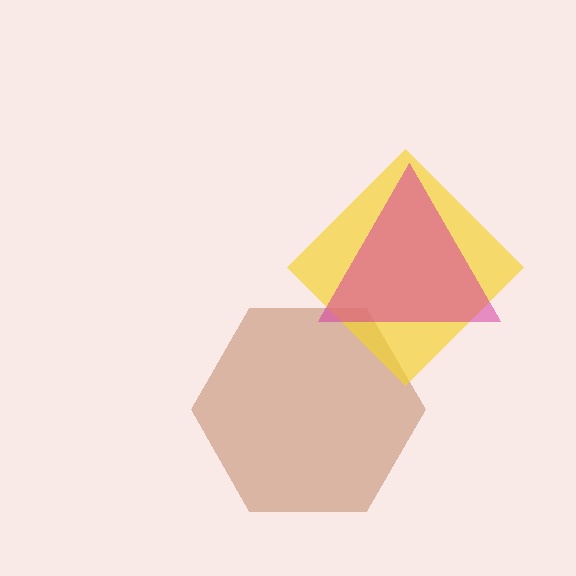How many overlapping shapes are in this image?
There are 3 overlapping shapes in the image.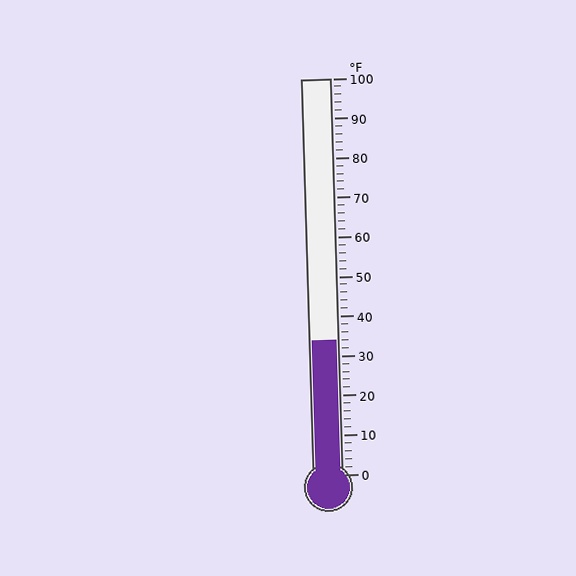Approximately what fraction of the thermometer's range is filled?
The thermometer is filled to approximately 35% of its range.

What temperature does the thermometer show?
The thermometer shows approximately 34°F.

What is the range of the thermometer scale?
The thermometer scale ranges from 0°F to 100°F.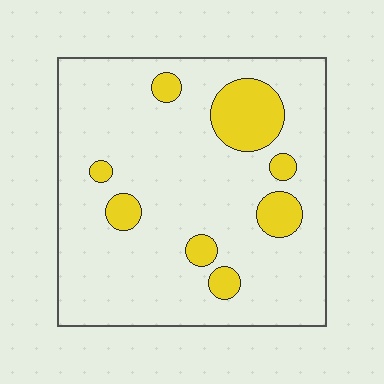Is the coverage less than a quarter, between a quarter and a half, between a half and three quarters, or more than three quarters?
Less than a quarter.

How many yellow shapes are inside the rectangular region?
8.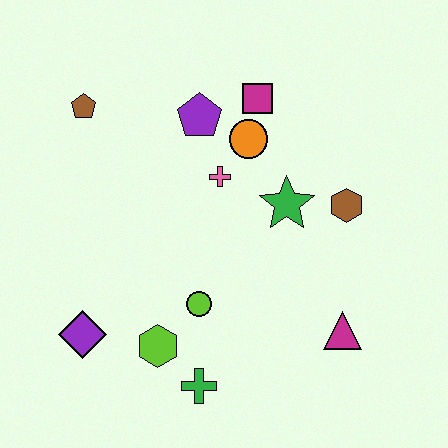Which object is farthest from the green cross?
The brown pentagon is farthest from the green cross.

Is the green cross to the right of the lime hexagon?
Yes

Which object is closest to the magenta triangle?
The brown hexagon is closest to the magenta triangle.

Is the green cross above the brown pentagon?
No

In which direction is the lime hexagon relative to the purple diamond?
The lime hexagon is to the right of the purple diamond.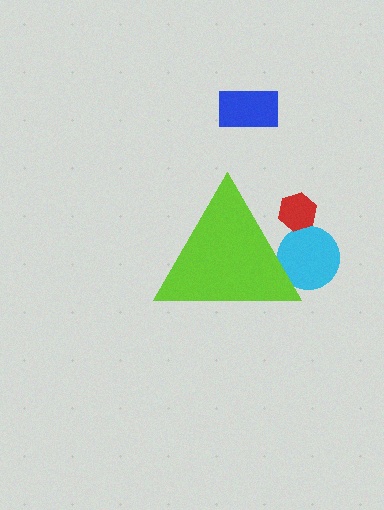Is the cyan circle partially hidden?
Yes, the cyan circle is partially hidden behind the lime triangle.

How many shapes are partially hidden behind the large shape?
2 shapes are partially hidden.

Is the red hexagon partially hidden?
Yes, the red hexagon is partially hidden behind the lime triangle.